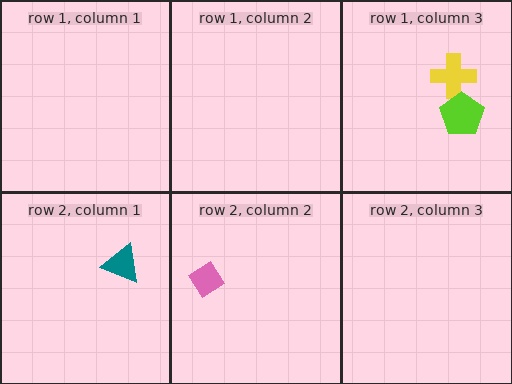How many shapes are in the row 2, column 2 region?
1.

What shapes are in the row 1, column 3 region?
The yellow cross, the lime pentagon.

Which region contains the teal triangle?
The row 2, column 1 region.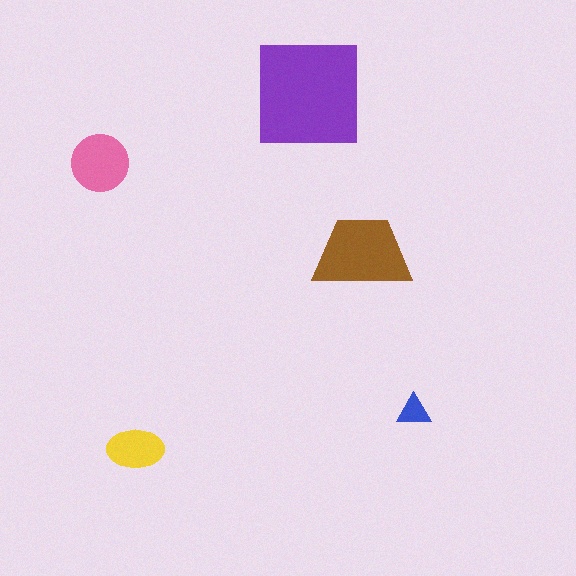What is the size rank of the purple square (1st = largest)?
1st.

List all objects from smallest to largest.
The blue triangle, the yellow ellipse, the pink circle, the brown trapezoid, the purple square.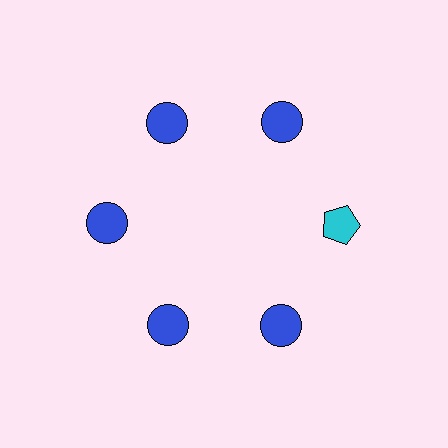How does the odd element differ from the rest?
It differs in both color (cyan instead of blue) and shape (pentagon instead of circle).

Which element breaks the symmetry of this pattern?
The cyan pentagon at roughly the 3 o'clock position breaks the symmetry. All other shapes are blue circles.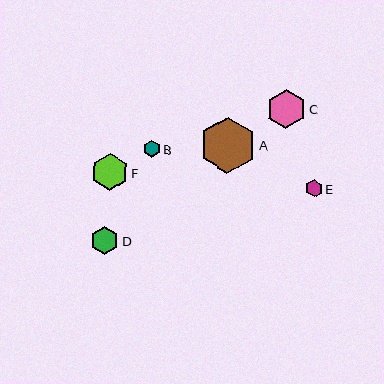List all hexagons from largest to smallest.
From largest to smallest: A, C, F, D, E, B.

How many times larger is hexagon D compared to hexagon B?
Hexagon D is approximately 1.7 times the size of hexagon B.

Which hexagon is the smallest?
Hexagon B is the smallest with a size of approximately 17 pixels.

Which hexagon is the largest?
Hexagon A is the largest with a size of approximately 56 pixels.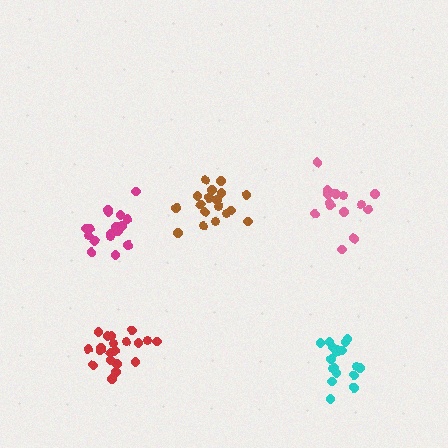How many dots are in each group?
Group 1: 18 dots, Group 2: 18 dots, Group 3: 15 dots, Group 4: 18 dots, Group 5: 20 dots (89 total).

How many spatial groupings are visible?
There are 5 spatial groupings.